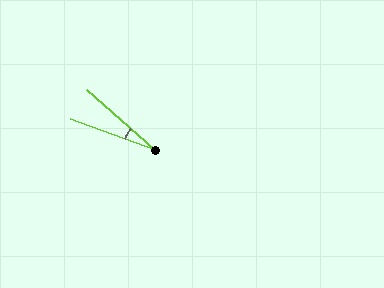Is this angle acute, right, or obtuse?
It is acute.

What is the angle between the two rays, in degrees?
Approximately 22 degrees.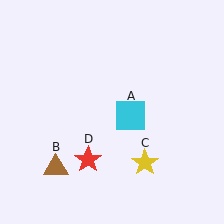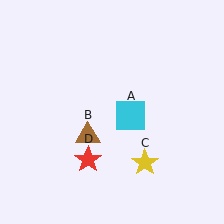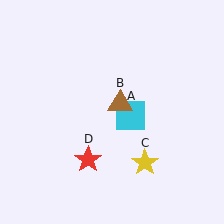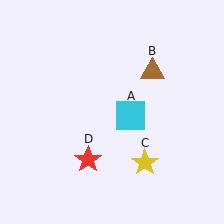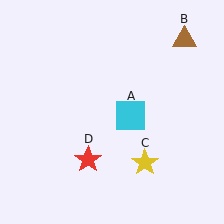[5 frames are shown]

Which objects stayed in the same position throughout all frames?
Cyan square (object A) and yellow star (object C) and red star (object D) remained stationary.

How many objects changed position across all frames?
1 object changed position: brown triangle (object B).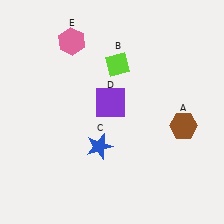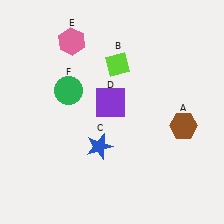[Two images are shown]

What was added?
A green circle (F) was added in Image 2.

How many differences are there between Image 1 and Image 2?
There is 1 difference between the two images.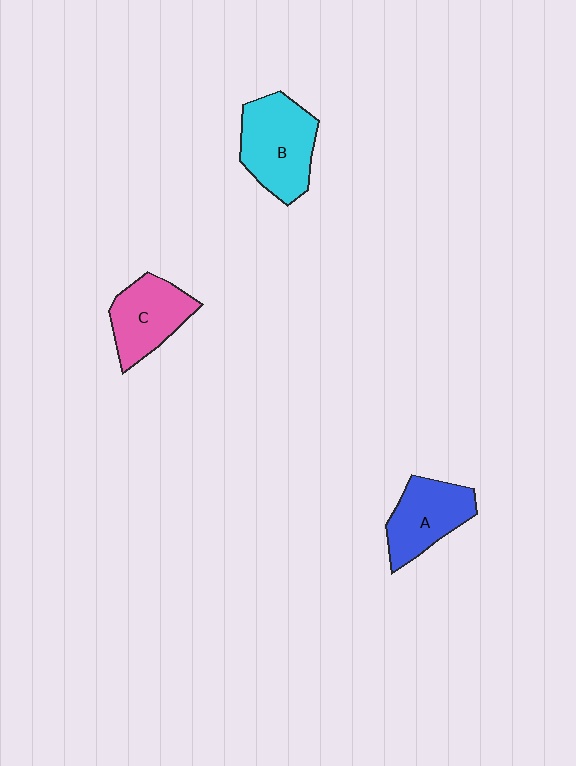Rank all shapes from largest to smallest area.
From largest to smallest: B (cyan), A (blue), C (pink).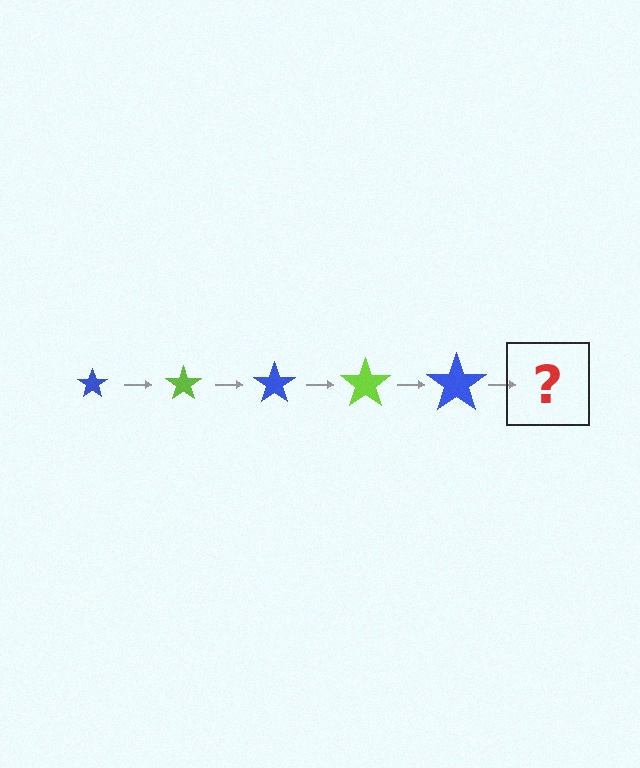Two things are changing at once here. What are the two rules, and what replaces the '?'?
The two rules are that the star grows larger each step and the color cycles through blue and lime. The '?' should be a lime star, larger than the previous one.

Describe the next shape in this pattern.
It should be a lime star, larger than the previous one.